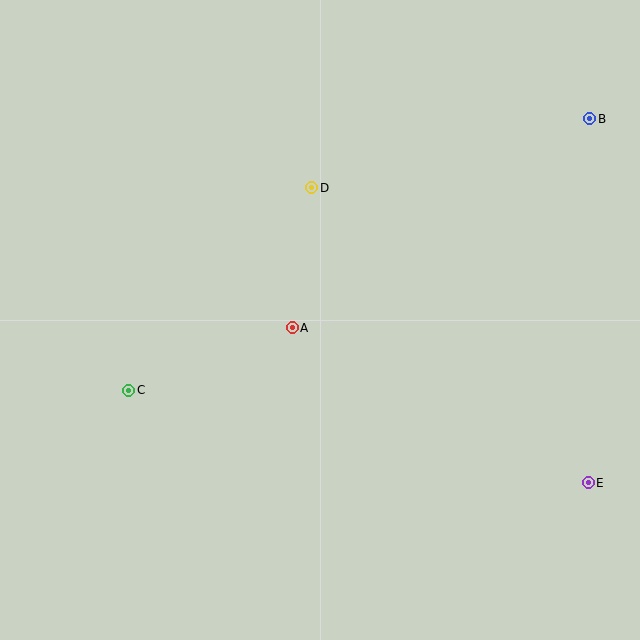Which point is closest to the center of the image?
Point A at (292, 328) is closest to the center.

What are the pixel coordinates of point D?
Point D is at (312, 188).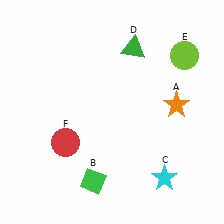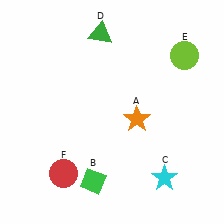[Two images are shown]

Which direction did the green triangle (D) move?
The green triangle (D) moved left.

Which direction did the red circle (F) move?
The red circle (F) moved down.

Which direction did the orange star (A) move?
The orange star (A) moved left.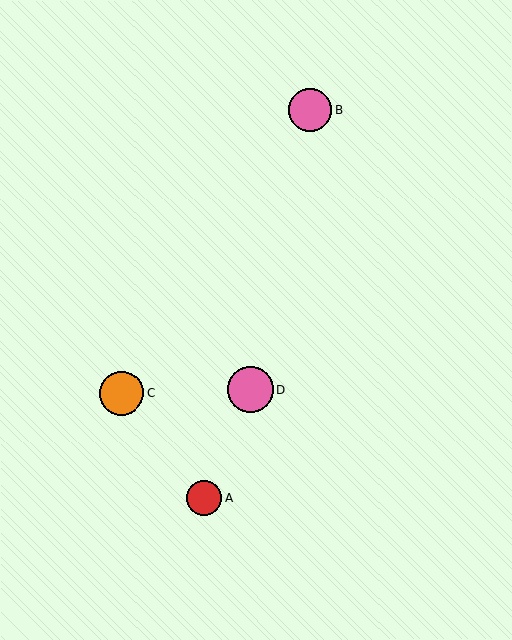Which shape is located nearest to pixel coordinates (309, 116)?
The pink circle (labeled B) at (310, 110) is nearest to that location.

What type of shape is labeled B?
Shape B is a pink circle.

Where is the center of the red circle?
The center of the red circle is at (204, 498).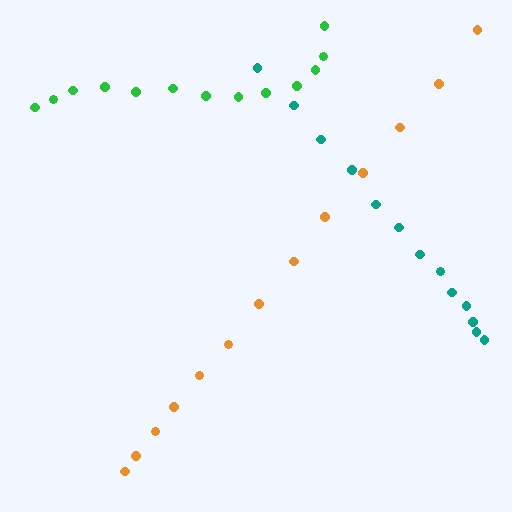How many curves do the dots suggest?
There are 3 distinct paths.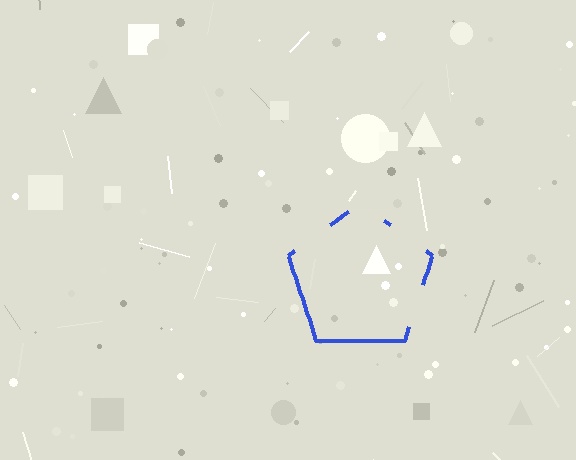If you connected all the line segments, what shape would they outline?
They would outline a pentagon.